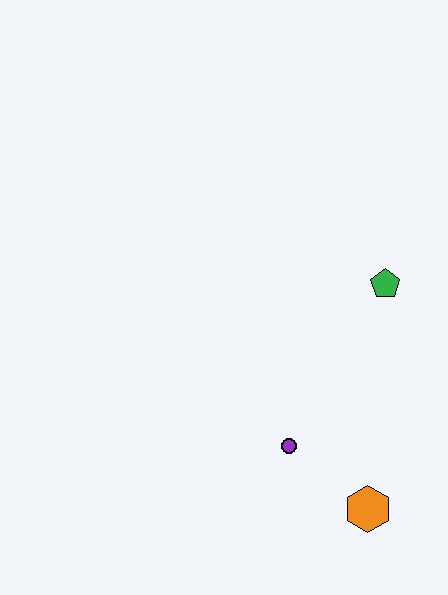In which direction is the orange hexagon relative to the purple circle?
The orange hexagon is to the right of the purple circle.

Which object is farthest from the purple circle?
The green pentagon is farthest from the purple circle.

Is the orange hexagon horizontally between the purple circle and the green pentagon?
Yes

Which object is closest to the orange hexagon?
The purple circle is closest to the orange hexagon.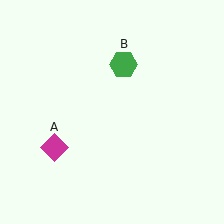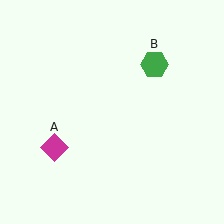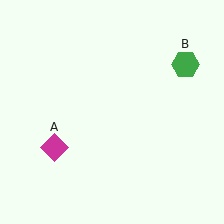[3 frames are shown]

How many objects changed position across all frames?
1 object changed position: green hexagon (object B).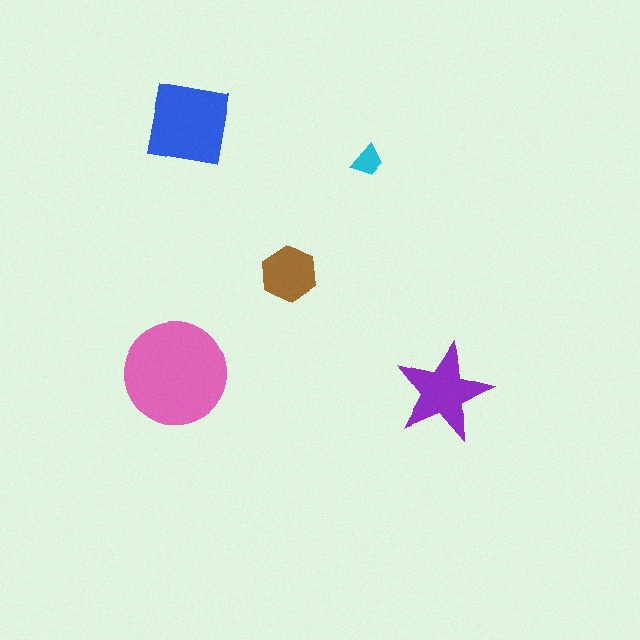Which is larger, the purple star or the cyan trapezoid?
The purple star.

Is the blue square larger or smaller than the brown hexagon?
Larger.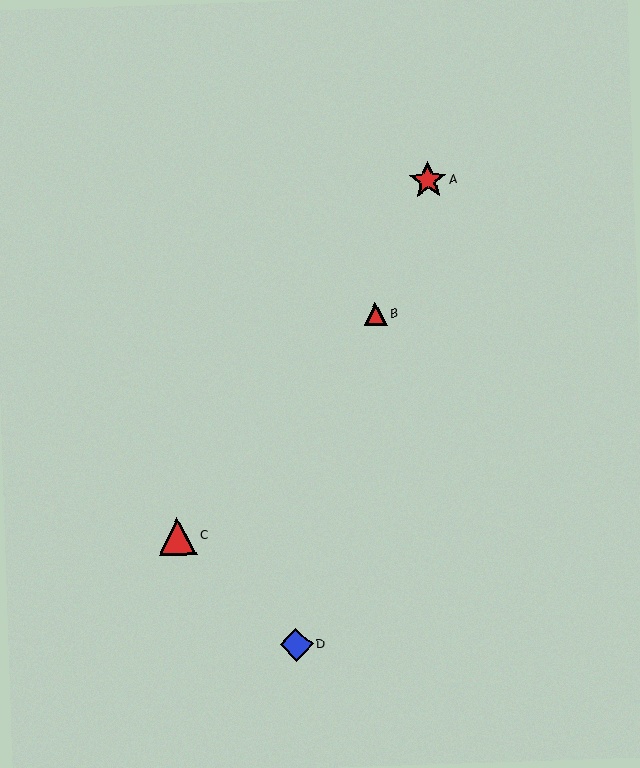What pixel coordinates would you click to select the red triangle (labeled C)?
Click at (177, 536) to select the red triangle C.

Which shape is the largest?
The red triangle (labeled C) is the largest.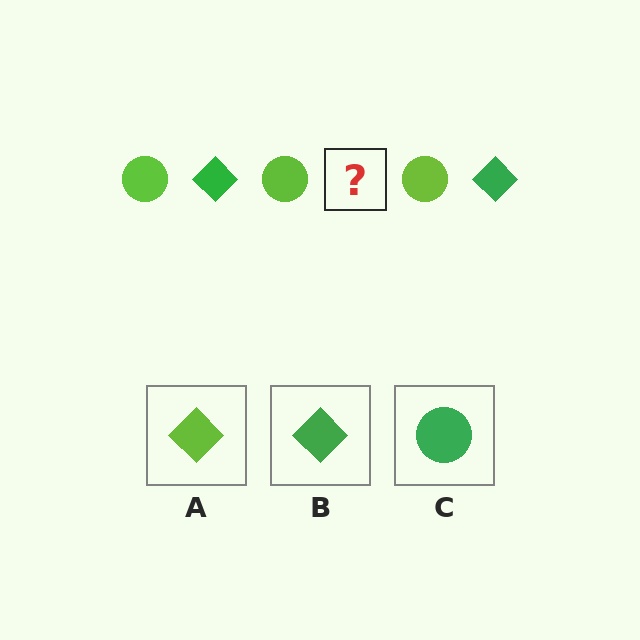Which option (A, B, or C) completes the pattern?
B.